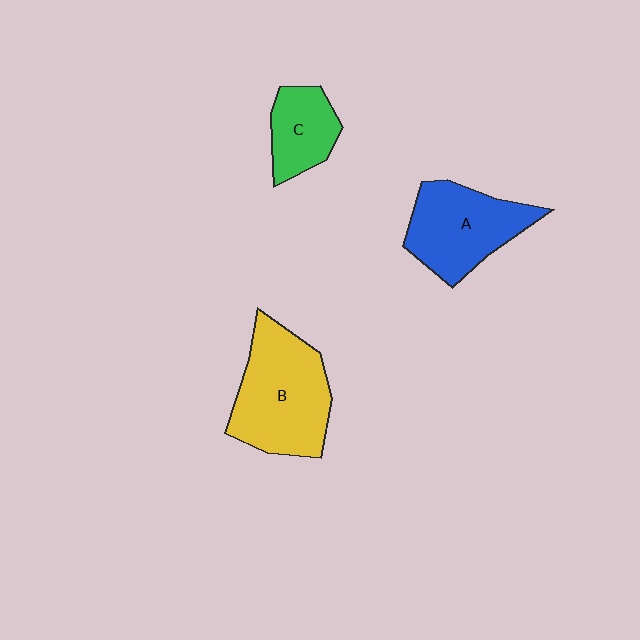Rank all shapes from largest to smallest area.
From largest to smallest: B (yellow), A (blue), C (green).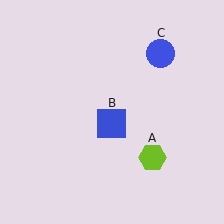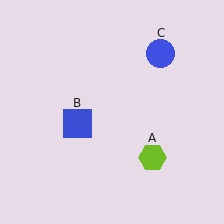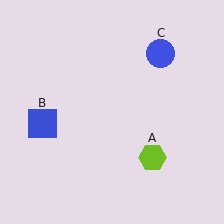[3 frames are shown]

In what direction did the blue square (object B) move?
The blue square (object B) moved left.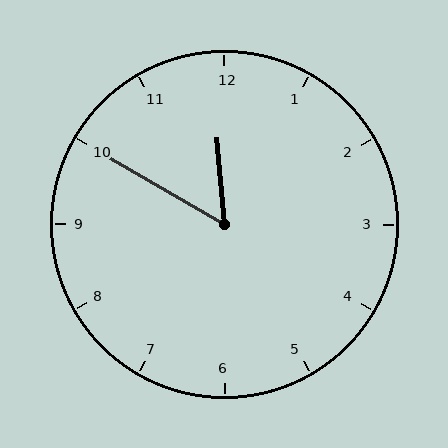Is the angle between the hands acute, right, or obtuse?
It is acute.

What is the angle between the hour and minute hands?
Approximately 55 degrees.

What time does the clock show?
11:50.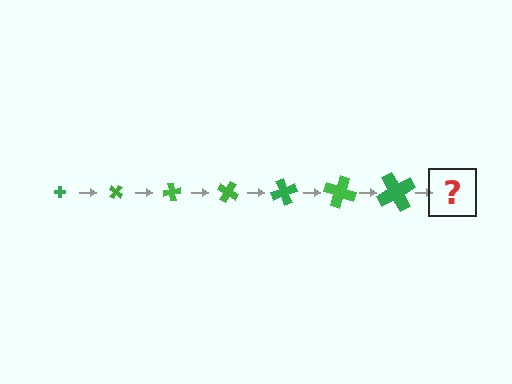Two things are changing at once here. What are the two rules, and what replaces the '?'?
The two rules are that the cross grows larger each step and it rotates 40 degrees each step. The '?' should be a cross, larger than the previous one and rotated 280 degrees from the start.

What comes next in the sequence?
The next element should be a cross, larger than the previous one and rotated 280 degrees from the start.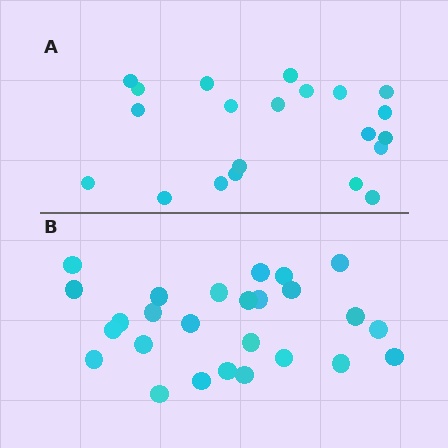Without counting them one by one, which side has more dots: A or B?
Region B (the bottom region) has more dots.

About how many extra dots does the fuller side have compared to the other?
Region B has about 5 more dots than region A.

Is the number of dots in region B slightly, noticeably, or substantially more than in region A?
Region B has only slightly more — the two regions are fairly close. The ratio is roughly 1.2 to 1.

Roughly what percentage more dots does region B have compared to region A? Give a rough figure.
About 25% more.